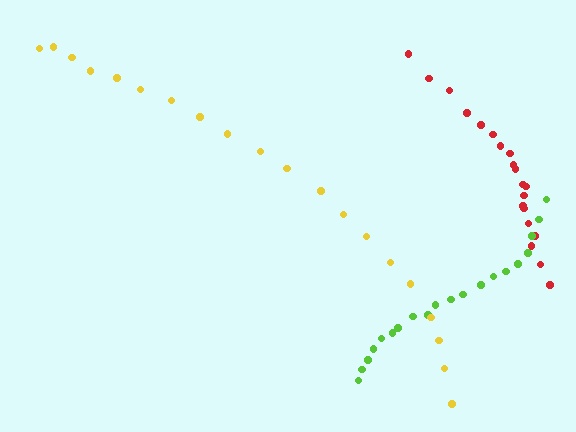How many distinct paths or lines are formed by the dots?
There are 3 distinct paths.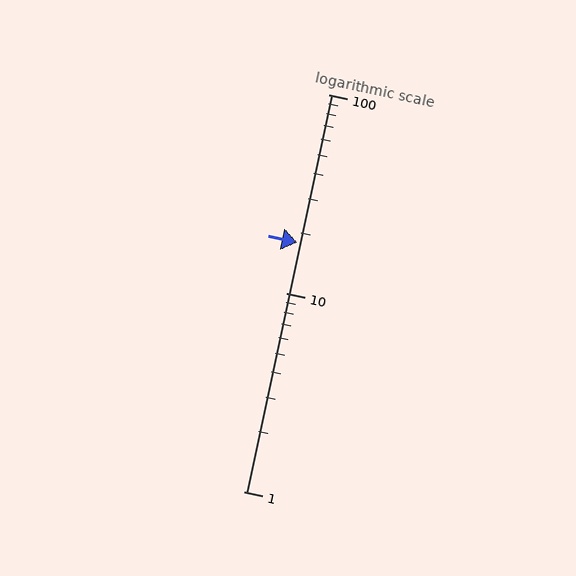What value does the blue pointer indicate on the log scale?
The pointer indicates approximately 18.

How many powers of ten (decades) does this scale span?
The scale spans 2 decades, from 1 to 100.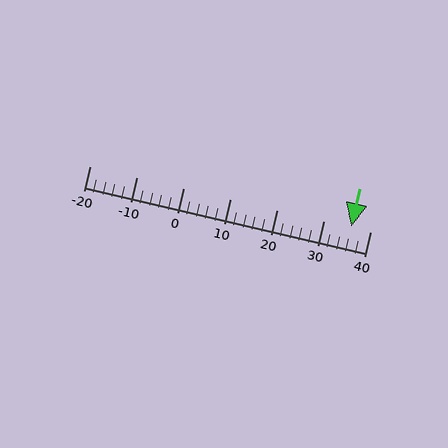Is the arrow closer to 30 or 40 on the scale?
The arrow is closer to 40.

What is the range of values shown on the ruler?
The ruler shows values from -20 to 40.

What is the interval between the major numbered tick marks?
The major tick marks are spaced 10 units apart.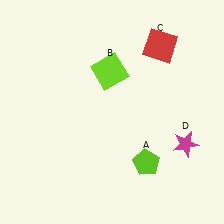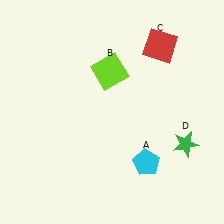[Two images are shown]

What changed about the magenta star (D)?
In Image 1, D is magenta. In Image 2, it changed to green.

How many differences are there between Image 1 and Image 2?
There are 2 differences between the two images.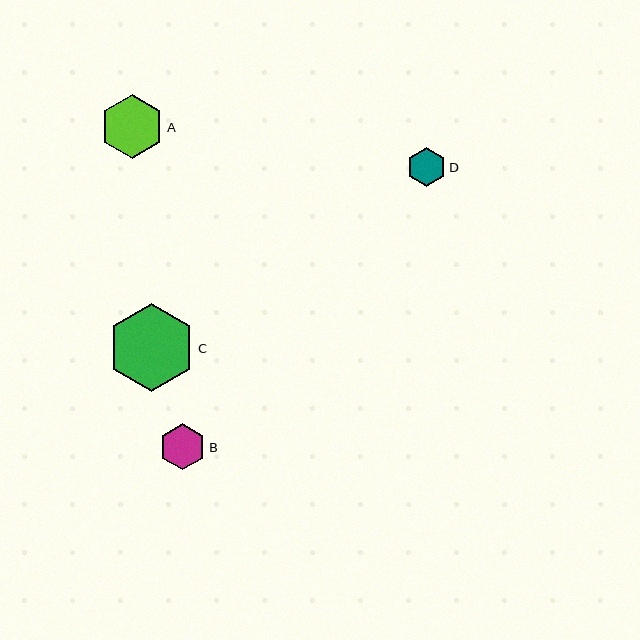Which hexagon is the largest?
Hexagon C is the largest with a size of approximately 87 pixels.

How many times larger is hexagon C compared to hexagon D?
Hexagon C is approximately 2.2 times the size of hexagon D.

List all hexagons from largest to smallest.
From largest to smallest: C, A, B, D.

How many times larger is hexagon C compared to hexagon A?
Hexagon C is approximately 1.4 times the size of hexagon A.